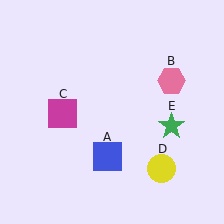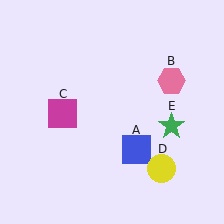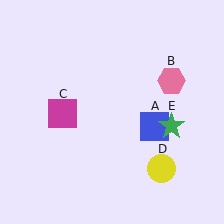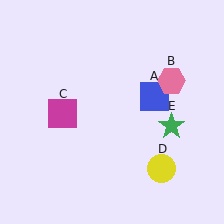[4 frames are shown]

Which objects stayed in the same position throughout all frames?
Pink hexagon (object B) and magenta square (object C) and yellow circle (object D) and green star (object E) remained stationary.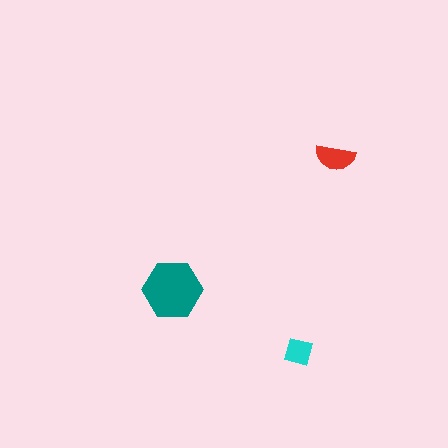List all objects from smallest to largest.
The cyan diamond, the red semicircle, the teal hexagon.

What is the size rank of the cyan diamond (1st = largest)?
3rd.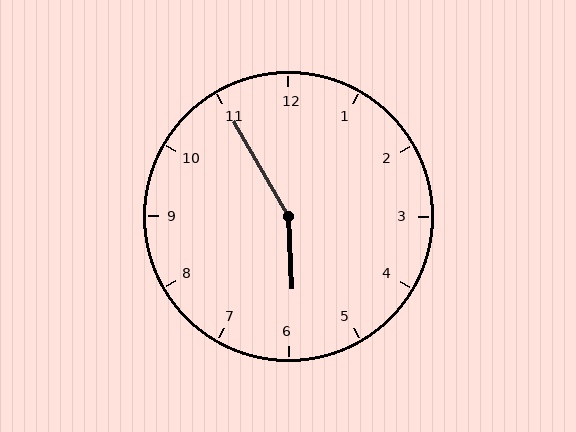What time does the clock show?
5:55.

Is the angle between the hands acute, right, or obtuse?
It is obtuse.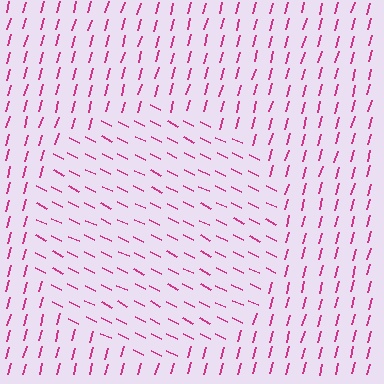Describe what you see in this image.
The image is filled with small magenta line segments. A circle region in the image has lines oriented differently from the surrounding lines, creating a visible texture boundary.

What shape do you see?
I see a circle.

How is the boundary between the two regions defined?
The boundary is defined purely by a change in line orientation (approximately 79 degrees difference). All lines are the same color and thickness.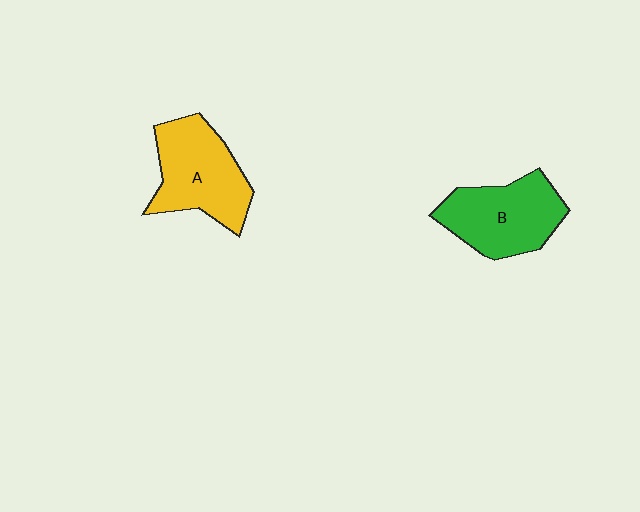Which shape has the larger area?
Shape A (yellow).